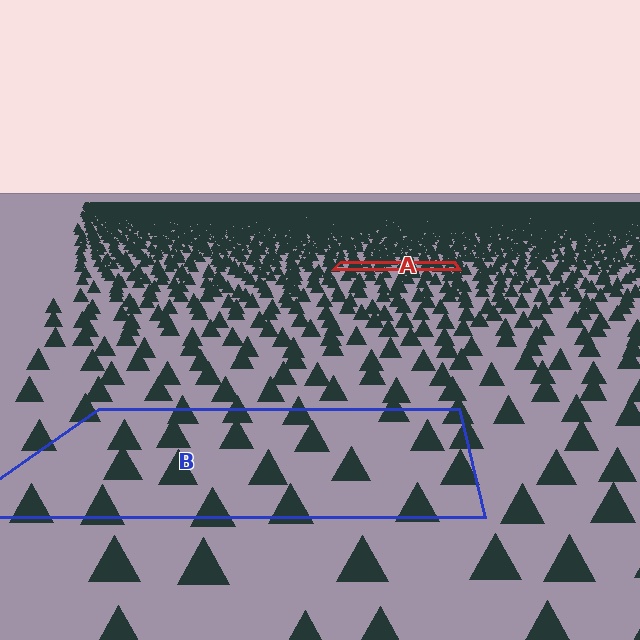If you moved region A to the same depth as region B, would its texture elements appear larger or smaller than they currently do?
They would appear larger. At a closer depth, the same texture elements are projected at a bigger on-screen size.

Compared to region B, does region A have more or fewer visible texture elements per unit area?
Region A has more texture elements per unit area — they are packed more densely because it is farther away.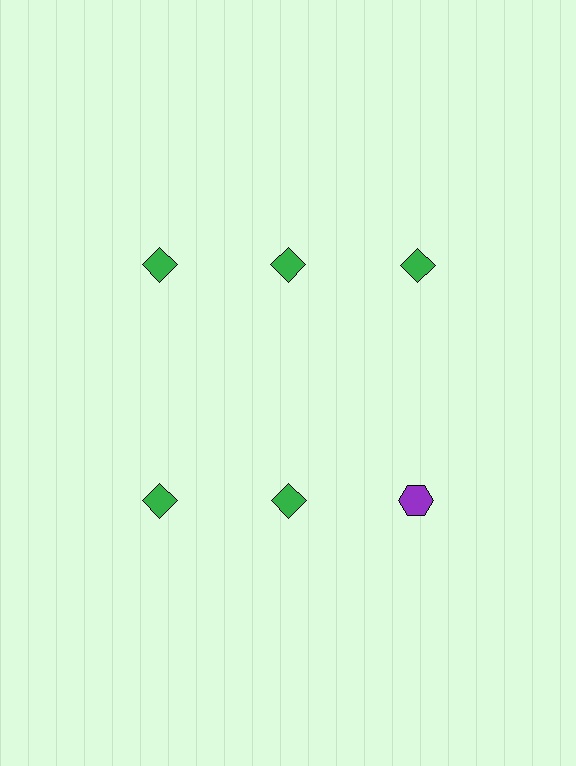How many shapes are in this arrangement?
There are 6 shapes arranged in a grid pattern.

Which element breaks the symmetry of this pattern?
The purple hexagon in the second row, center column breaks the symmetry. All other shapes are green diamonds.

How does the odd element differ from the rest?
It differs in both color (purple instead of green) and shape (hexagon instead of diamond).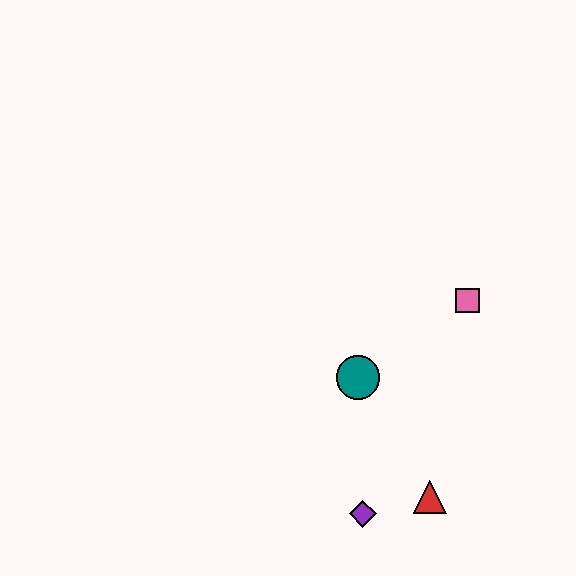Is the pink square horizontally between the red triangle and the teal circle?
No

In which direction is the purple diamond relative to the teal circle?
The purple diamond is below the teal circle.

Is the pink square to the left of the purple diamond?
No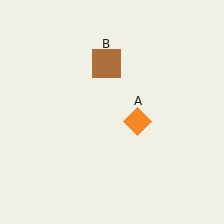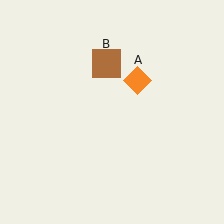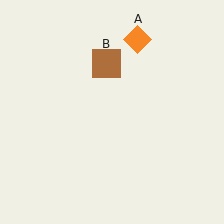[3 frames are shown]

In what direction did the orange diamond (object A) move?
The orange diamond (object A) moved up.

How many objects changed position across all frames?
1 object changed position: orange diamond (object A).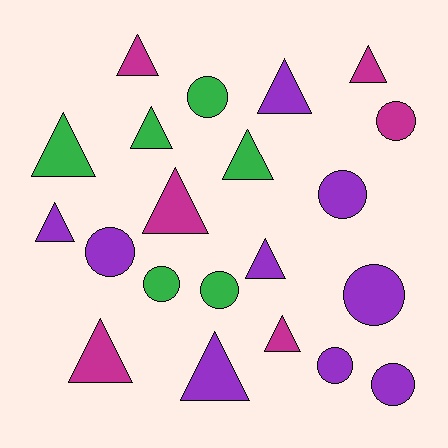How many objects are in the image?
There are 21 objects.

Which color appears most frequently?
Purple, with 9 objects.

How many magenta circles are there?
There is 1 magenta circle.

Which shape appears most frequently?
Triangle, with 12 objects.